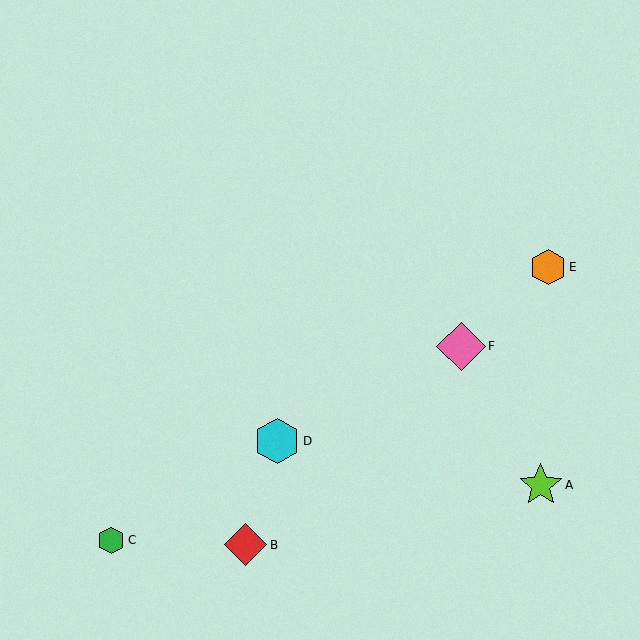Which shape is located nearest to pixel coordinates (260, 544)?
The red diamond (labeled B) at (246, 545) is nearest to that location.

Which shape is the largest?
The pink diamond (labeled F) is the largest.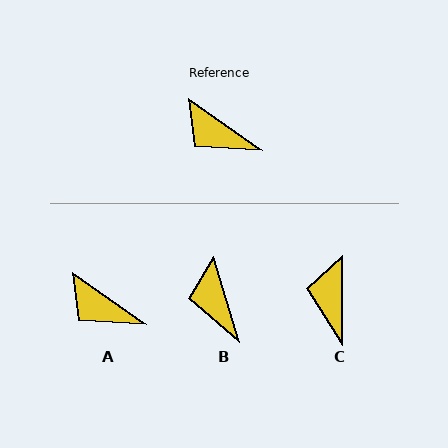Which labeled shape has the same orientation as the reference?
A.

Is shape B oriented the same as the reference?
No, it is off by about 38 degrees.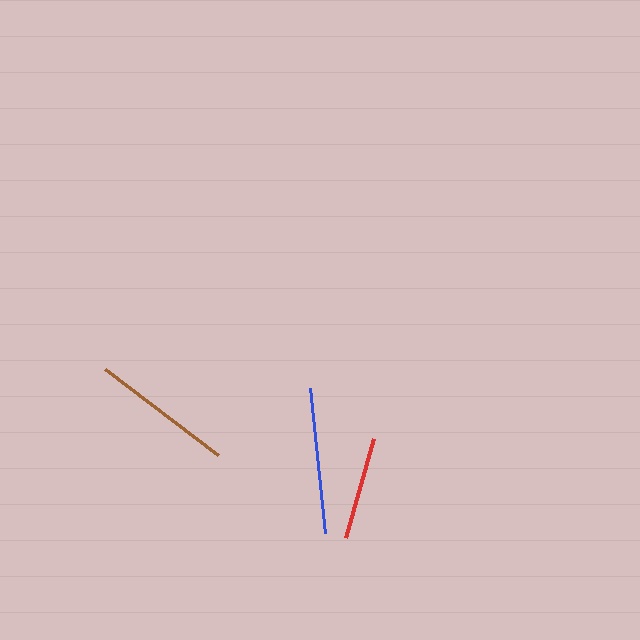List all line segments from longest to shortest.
From longest to shortest: blue, brown, red.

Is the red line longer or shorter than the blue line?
The blue line is longer than the red line.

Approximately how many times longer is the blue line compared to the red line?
The blue line is approximately 1.4 times the length of the red line.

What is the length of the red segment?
The red segment is approximately 102 pixels long.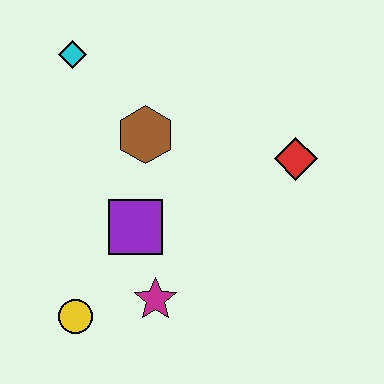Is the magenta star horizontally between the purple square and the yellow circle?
No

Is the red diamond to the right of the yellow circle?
Yes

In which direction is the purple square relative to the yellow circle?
The purple square is above the yellow circle.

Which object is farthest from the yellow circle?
The red diamond is farthest from the yellow circle.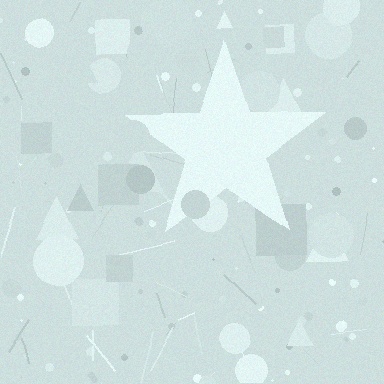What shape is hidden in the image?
A star is hidden in the image.